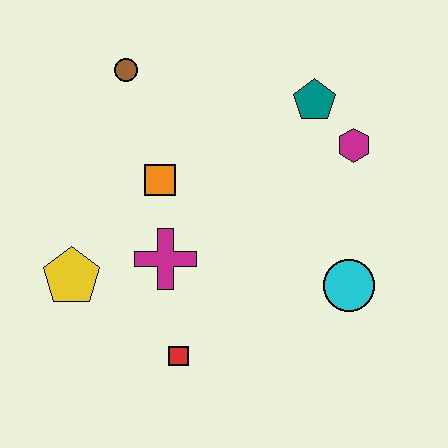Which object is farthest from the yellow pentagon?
The magenta hexagon is farthest from the yellow pentagon.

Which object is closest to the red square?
The magenta cross is closest to the red square.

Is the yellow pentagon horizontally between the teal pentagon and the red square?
No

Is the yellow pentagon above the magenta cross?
No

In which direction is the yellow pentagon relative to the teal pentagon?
The yellow pentagon is to the left of the teal pentagon.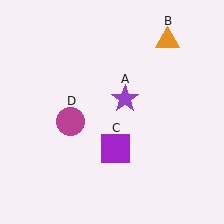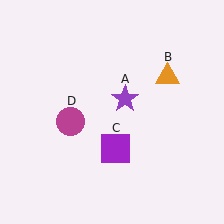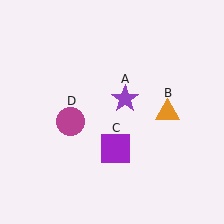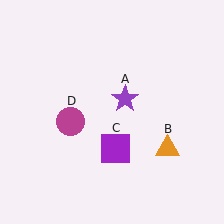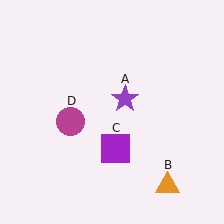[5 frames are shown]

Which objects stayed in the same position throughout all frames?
Purple star (object A) and purple square (object C) and magenta circle (object D) remained stationary.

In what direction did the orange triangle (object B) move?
The orange triangle (object B) moved down.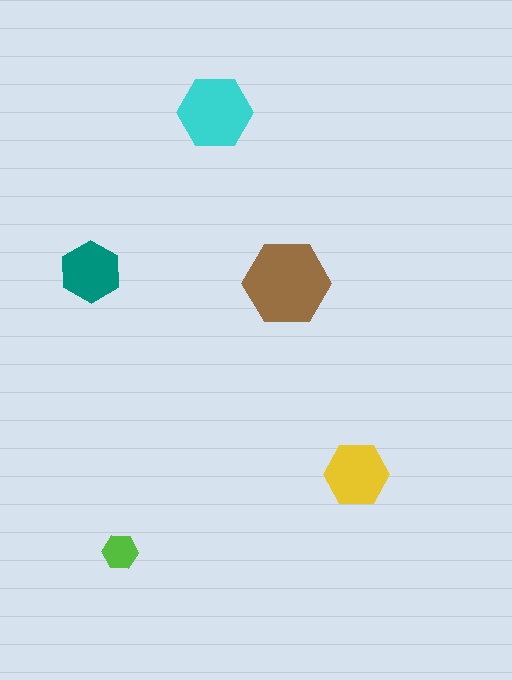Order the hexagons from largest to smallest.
the brown one, the cyan one, the yellow one, the teal one, the lime one.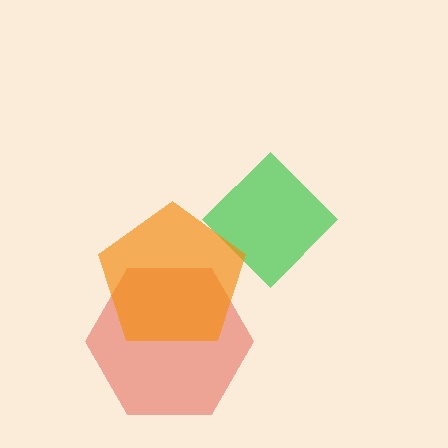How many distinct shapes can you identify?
There are 3 distinct shapes: a green diamond, a red hexagon, an orange pentagon.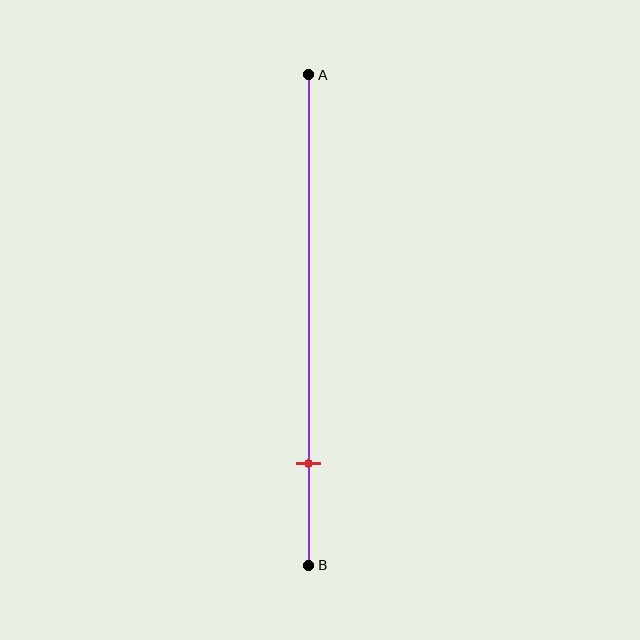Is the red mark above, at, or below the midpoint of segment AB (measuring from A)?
The red mark is below the midpoint of segment AB.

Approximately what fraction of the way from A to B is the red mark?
The red mark is approximately 80% of the way from A to B.